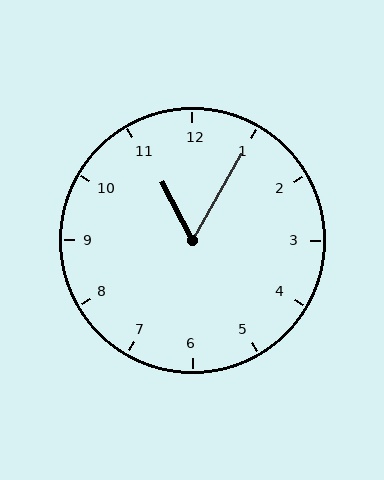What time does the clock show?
11:05.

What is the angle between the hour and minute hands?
Approximately 58 degrees.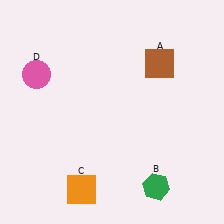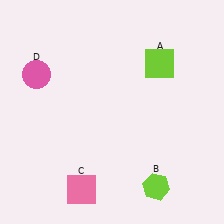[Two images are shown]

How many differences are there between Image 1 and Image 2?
There are 3 differences between the two images.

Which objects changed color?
A changed from brown to lime. B changed from green to lime. C changed from orange to pink.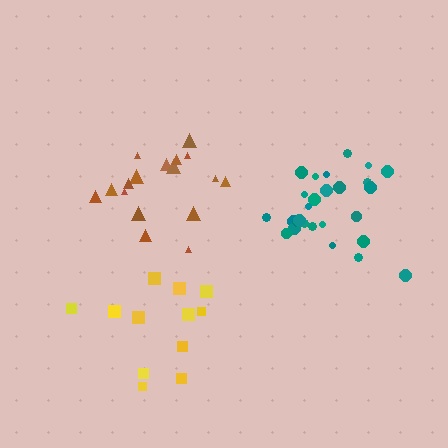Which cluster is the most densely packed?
Teal.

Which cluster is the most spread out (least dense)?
Yellow.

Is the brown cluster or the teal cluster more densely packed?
Teal.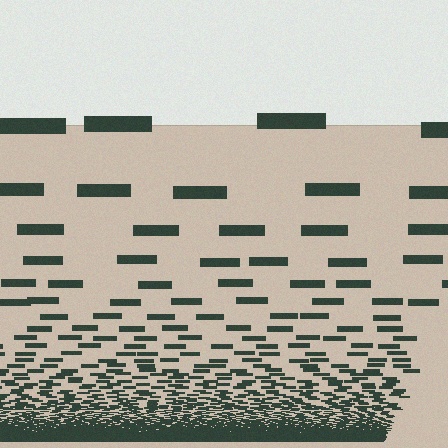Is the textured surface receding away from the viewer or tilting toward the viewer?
The surface appears to tilt toward the viewer. Texture elements get larger and sparser toward the top.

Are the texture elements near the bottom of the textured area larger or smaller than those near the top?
Smaller. The gradient is inverted — elements near the bottom are smaller and denser.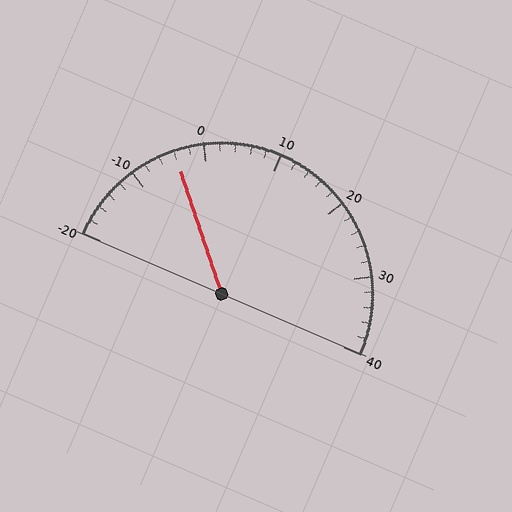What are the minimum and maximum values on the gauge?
The gauge ranges from -20 to 40.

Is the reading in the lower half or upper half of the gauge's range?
The reading is in the lower half of the range (-20 to 40).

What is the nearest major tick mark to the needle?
The nearest major tick mark is 0.